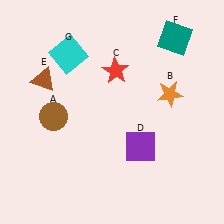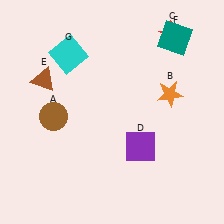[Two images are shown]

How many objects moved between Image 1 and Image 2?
1 object moved between the two images.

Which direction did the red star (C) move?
The red star (C) moved right.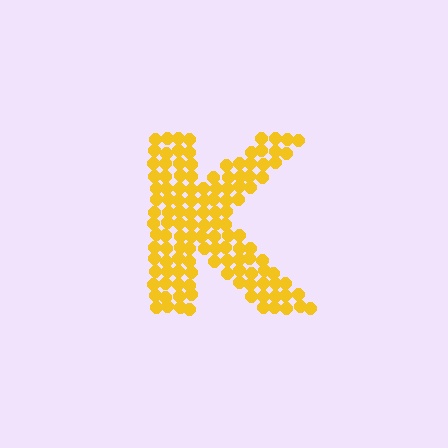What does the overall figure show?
The overall figure shows the letter K.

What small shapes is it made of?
It is made of small circles.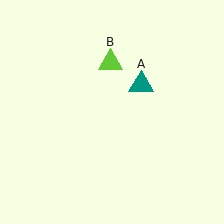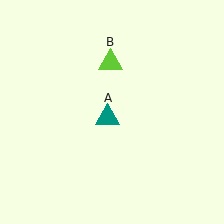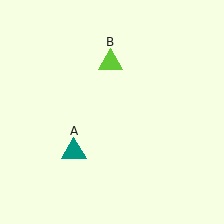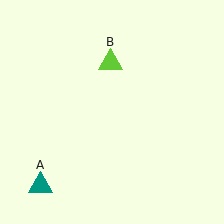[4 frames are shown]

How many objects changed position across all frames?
1 object changed position: teal triangle (object A).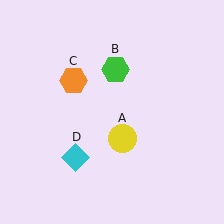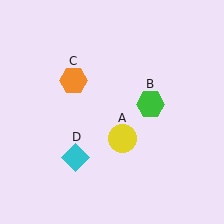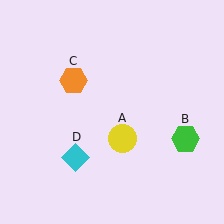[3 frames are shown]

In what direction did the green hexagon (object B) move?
The green hexagon (object B) moved down and to the right.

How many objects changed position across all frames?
1 object changed position: green hexagon (object B).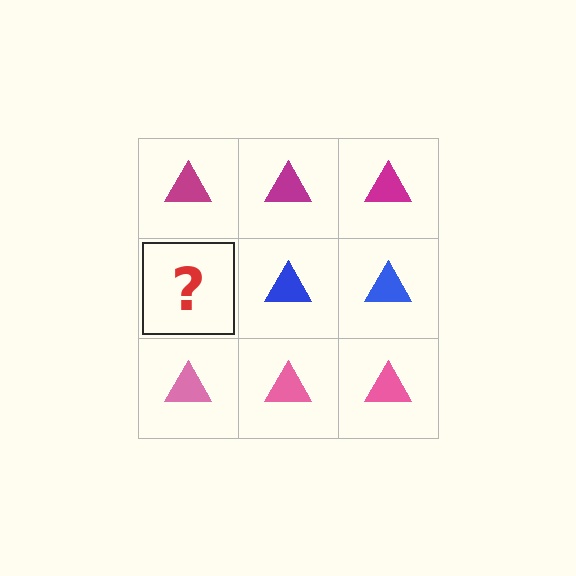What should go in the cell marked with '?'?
The missing cell should contain a blue triangle.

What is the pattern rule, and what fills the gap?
The rule is that each row has a consistent color. The gap should be filled with a blue triangle.